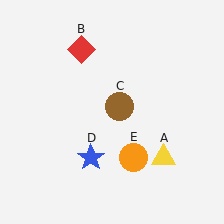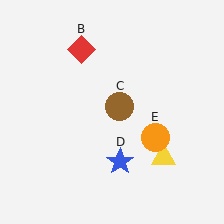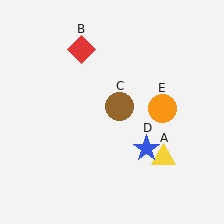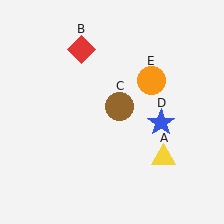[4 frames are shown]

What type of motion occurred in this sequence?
The blue star (object D), orange circle (object E) rotated counterclockwise around the center of the scene.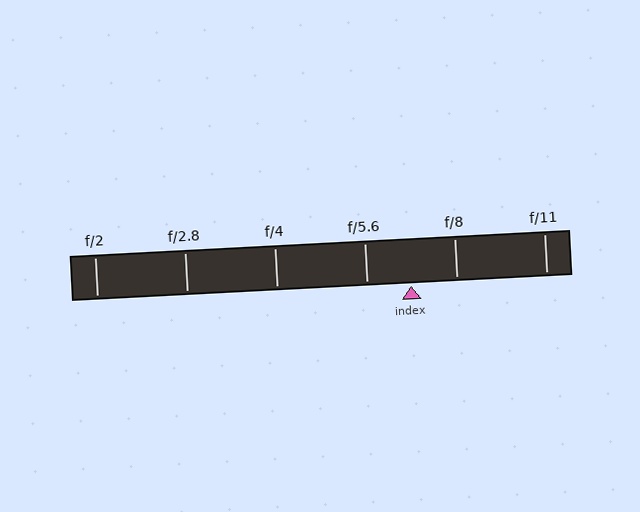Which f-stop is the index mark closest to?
The index mark is closest to f/5.6.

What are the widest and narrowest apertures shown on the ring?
The widest aperture shown is f/2 and the narrowest is f/11.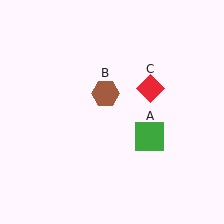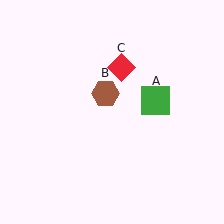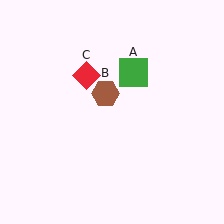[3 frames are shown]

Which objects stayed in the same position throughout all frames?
Brown hexagon (object B) remained stationary.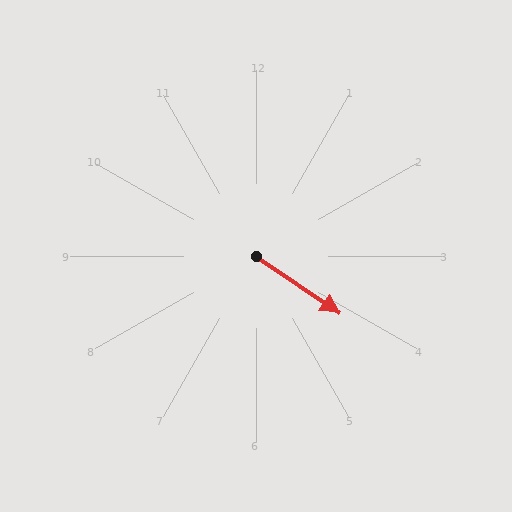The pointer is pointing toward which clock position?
Roughly 4 o'clock.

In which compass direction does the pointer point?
Southeast.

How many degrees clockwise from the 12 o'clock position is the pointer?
Approximately 124 degrees.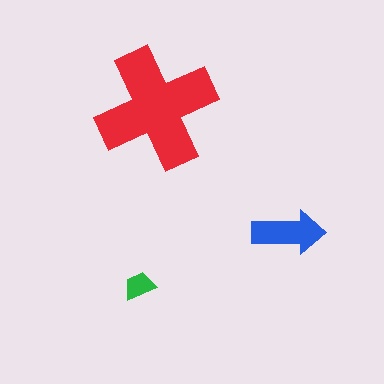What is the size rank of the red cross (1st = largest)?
1st.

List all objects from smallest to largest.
The green trapezoid, the blue arrow, the red cross.